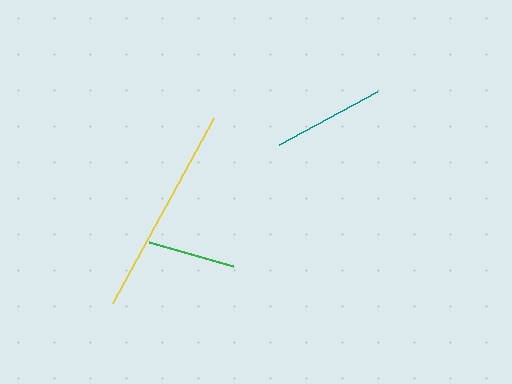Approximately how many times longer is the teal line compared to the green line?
The teal line is approximately 1.3 times the length of the green line.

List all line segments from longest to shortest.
From longest to shortest: yellow, teal, green.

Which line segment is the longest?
The yellow line is the longest at approximately 211 pixels.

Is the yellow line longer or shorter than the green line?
The yellow line is longer than the green line.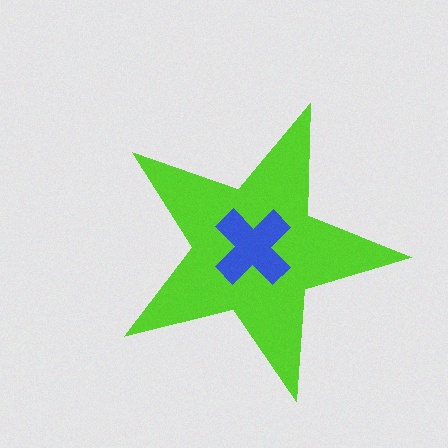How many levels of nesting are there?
2.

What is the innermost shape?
The blue cross.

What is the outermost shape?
The lime star.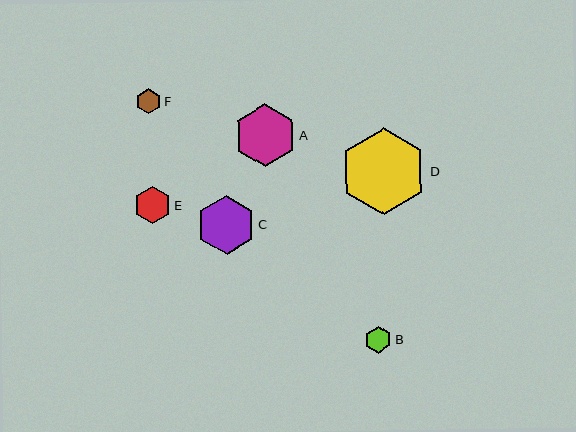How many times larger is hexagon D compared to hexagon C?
Hexagon D is approximately 1.5 times the size of hexagon C.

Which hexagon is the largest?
Hexagon D is the largest with a size of approximately 87 pixels.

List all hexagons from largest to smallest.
From largest to smallest: D, A, C, E, B, F.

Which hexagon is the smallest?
Hexagon F is the smallest with a size of approximately 25 pixels.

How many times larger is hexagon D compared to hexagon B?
Hexagon D is approximately 3.2 times the size of hexagon B.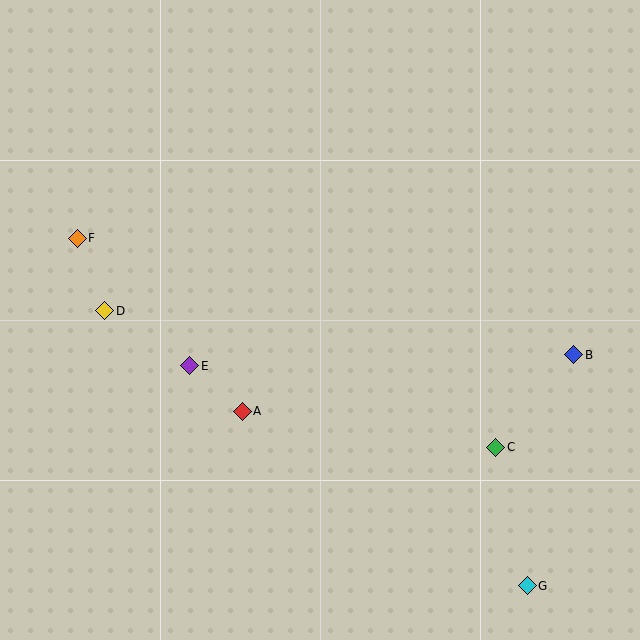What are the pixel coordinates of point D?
Point D is at (105, 311).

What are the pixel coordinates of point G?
Point G is at (527, 586).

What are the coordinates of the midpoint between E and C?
The midpoint between E and C is at (343, 407).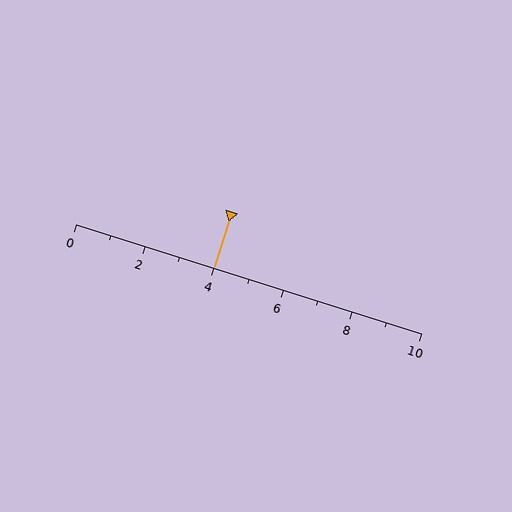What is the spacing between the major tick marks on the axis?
The major ticks are spaced 2 apart.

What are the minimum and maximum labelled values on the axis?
The axis runs from 0 to 10.